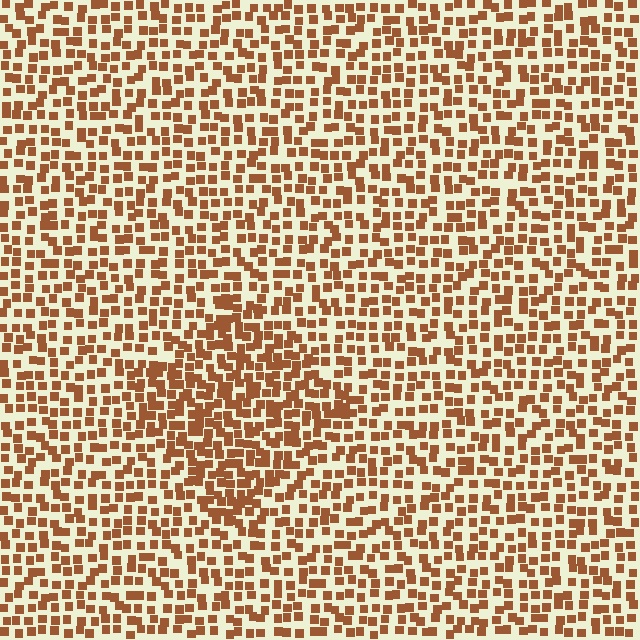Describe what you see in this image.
The image contains small brown elements arranged at two different densities. A diamond-shaped region is visible where the elements are more densely packed than the surrounding area.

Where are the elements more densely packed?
The elements are more densely packed inside the diamond boundary.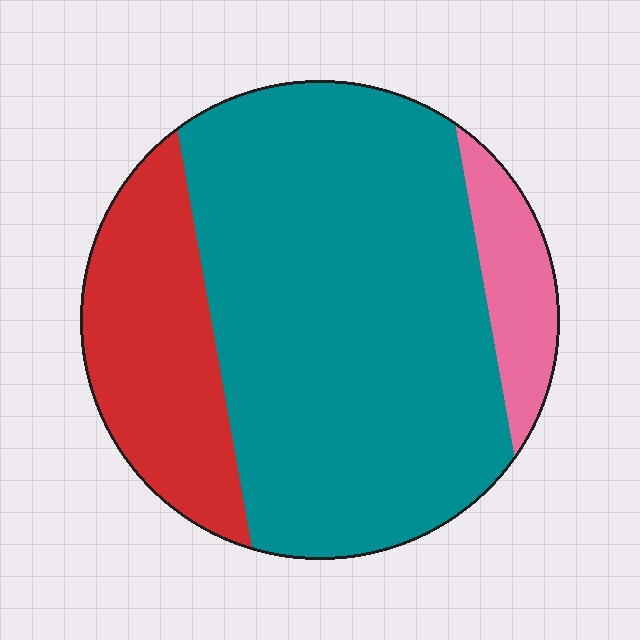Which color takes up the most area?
Teal, at roughly 70%.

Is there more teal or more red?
Teal.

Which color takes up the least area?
Pink, at roughly 10%.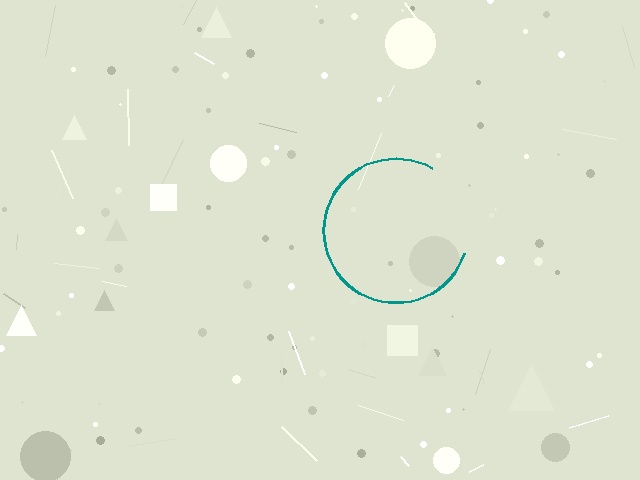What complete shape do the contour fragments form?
The contour fragments form a circle.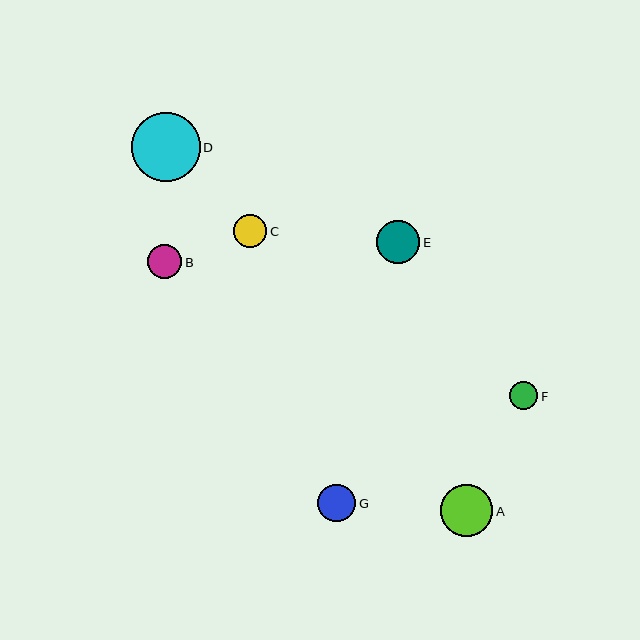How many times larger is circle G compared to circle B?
Circle G is approximately 1.1 times the size of circle B.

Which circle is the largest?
Circle D is the largest with a size of approximately 69 pixels.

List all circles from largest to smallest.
From largest to smallest: D, A, E, G, B, C, F.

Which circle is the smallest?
Circle F is the smallest with a size of approximately 28 pixels.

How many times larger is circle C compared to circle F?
Circle C is approximately 1.2 times the size of circle F.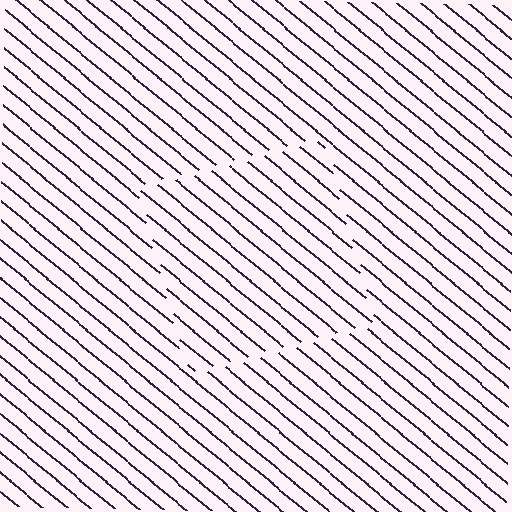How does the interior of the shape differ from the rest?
The interior of the shape contains the same grating, shifted by half a period — the contour is defined by the phase discontinuity where line-ends from the inner and outer gratings abut.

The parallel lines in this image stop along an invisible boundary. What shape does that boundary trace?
An illusory square. The interior of the shape contains the same grating, shifted by half a period — the contour is defined by the phase discontinuity where line-ends from the inner and outer gratings abut.